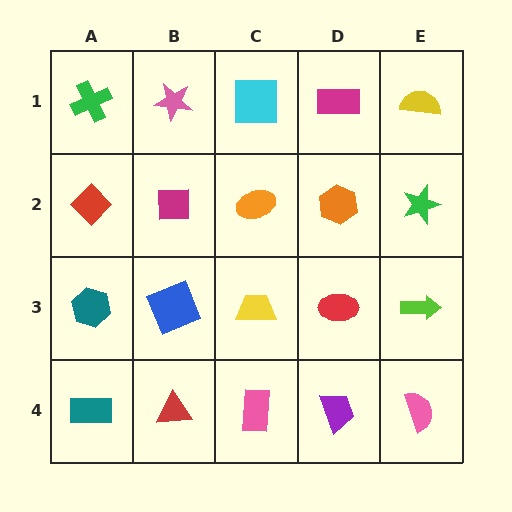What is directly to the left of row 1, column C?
A pink star.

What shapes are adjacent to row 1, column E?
A green star (row 2, column E), a magenta rectangle (row 1, column D).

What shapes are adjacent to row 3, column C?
An orange ellipse (row 2, column C), a pink rectangle (row 4, column C), a blue square (row 3, column B), a red ellipse (row 3, column D).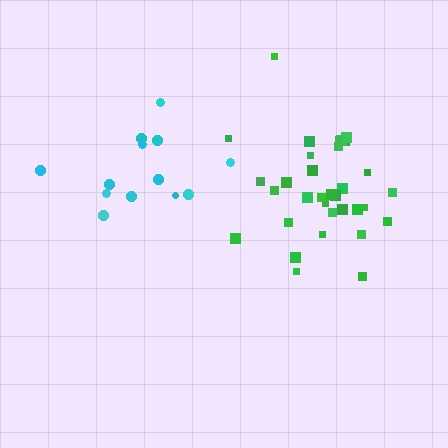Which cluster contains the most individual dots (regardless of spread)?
Green (33).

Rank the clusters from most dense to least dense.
green, cyan.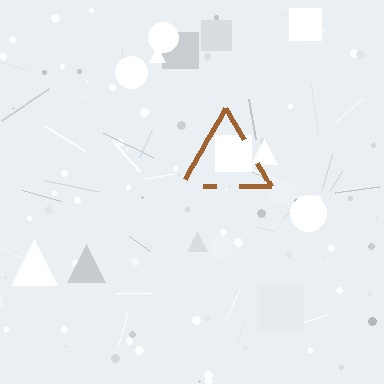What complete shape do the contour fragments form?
The contour fragments form a triangle.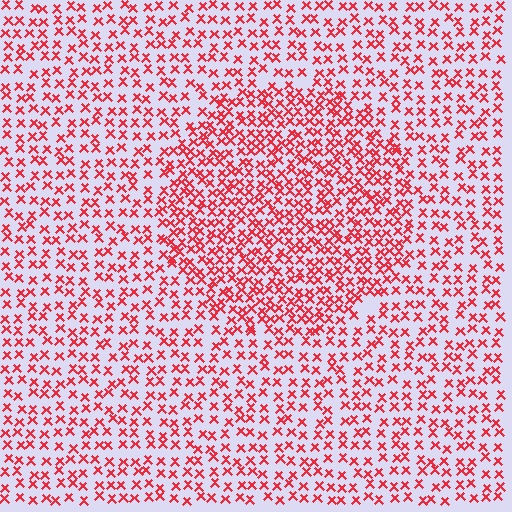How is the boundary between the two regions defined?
The boundary is defined by a change in element density (approximately 1.7x ratio). All elements are the same color, size, and shape.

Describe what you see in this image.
The image contains small red elements arranged at two different densities. A circle-shaped region is visible where the elements are more densely packed than the surrounding area.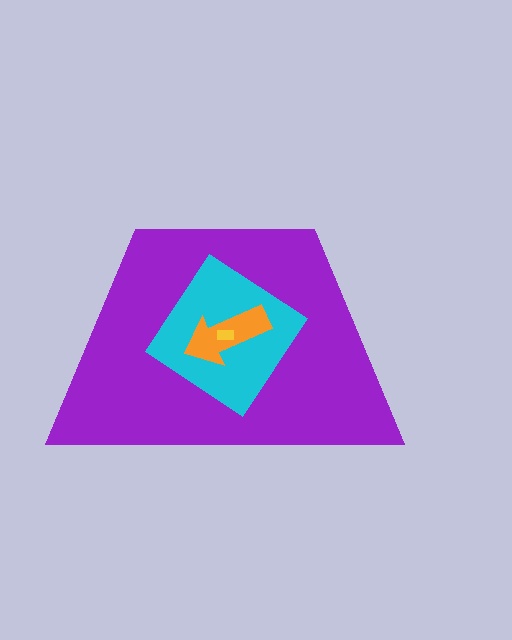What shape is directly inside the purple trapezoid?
The cyan diamond.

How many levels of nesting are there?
4.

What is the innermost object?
The yellow rectangle.